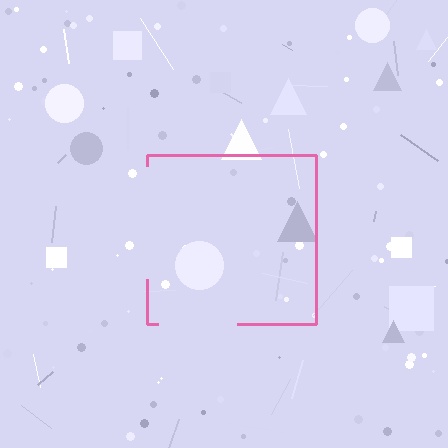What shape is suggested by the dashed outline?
The dashed outline suggests a square.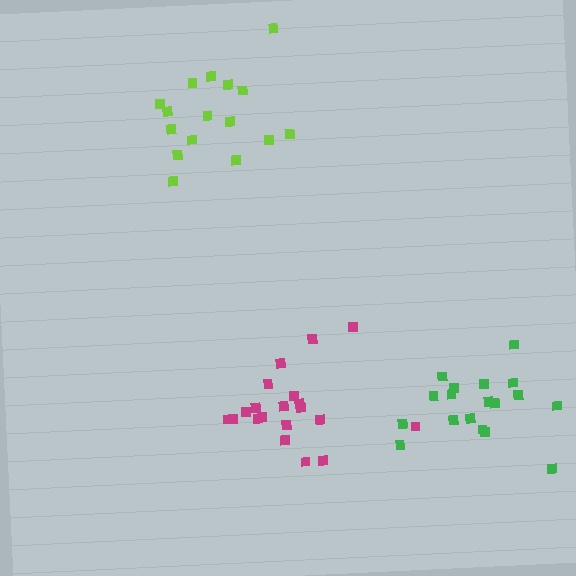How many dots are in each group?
Group 1: 16 dots, Group 2: 18 dots, Group 3: 20 dots (54 total).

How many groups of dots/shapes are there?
There are 3 groups.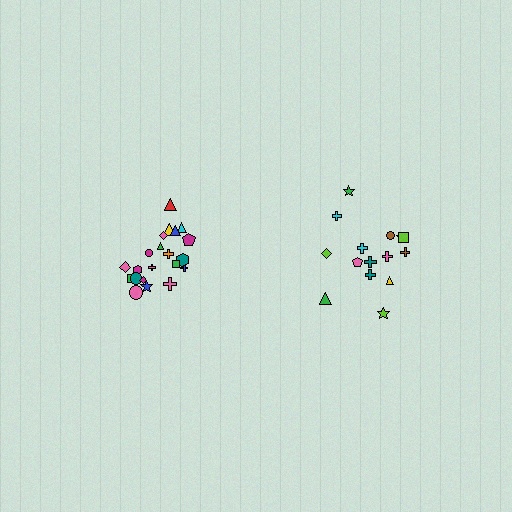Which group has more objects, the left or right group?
The left group.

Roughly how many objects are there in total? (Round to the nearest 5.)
Roughly 35 objects in total.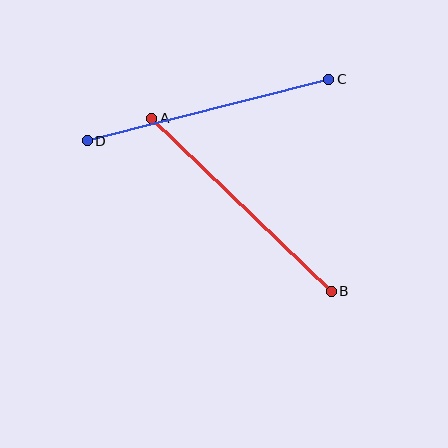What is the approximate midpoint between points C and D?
The midpoint is at approximately (208, 110) pixels.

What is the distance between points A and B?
The distance is approximately 249 pixels.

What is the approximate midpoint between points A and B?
The midpoint is at approximately (241, 205) pixels.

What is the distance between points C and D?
The distance is approximately 249 pixels.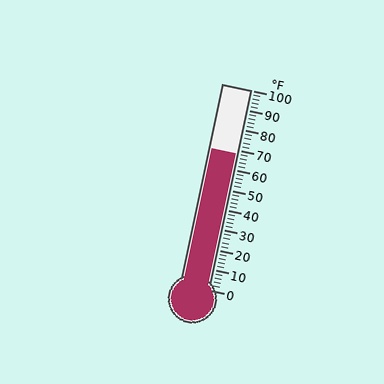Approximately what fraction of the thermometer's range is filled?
The thermometer is filled to approximately 70% of its range.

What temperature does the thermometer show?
The thermometer shows approximately 68°F.